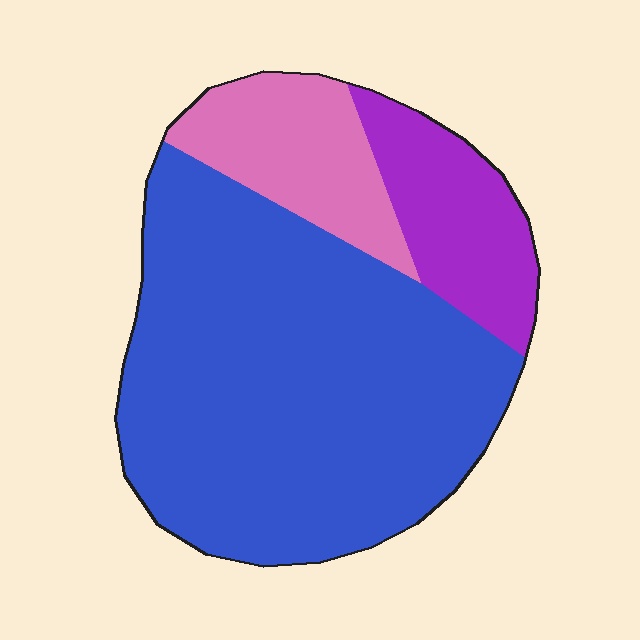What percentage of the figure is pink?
Pink covers about 15% of the figure.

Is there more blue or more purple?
Blue.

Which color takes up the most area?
Blue, at roughly 70%.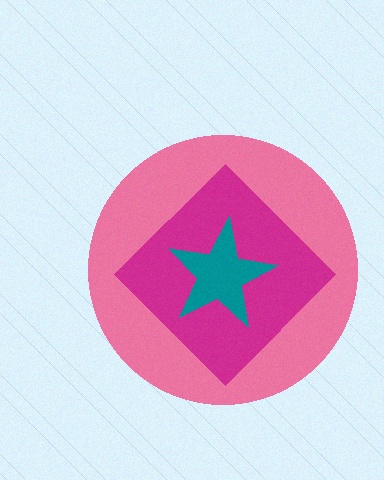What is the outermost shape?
The pink circle.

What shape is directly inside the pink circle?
The magenta diamond.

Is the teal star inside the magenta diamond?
Yes.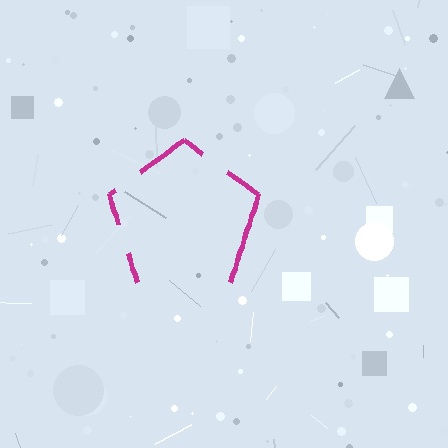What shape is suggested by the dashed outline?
The dashed outline suggests a pentagon.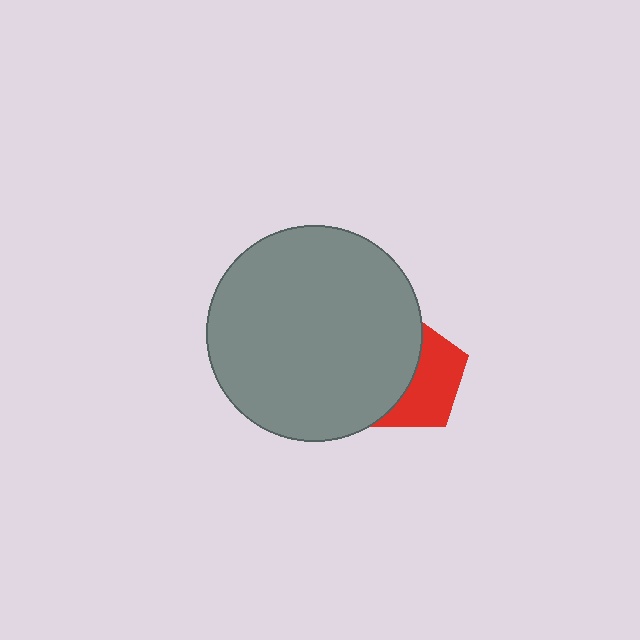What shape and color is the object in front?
The object in front is a gray circle.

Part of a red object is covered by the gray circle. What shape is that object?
It is a pentagon.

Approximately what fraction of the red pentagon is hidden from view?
Roughly 52% of the red pentagon is hidden behind the gray circle.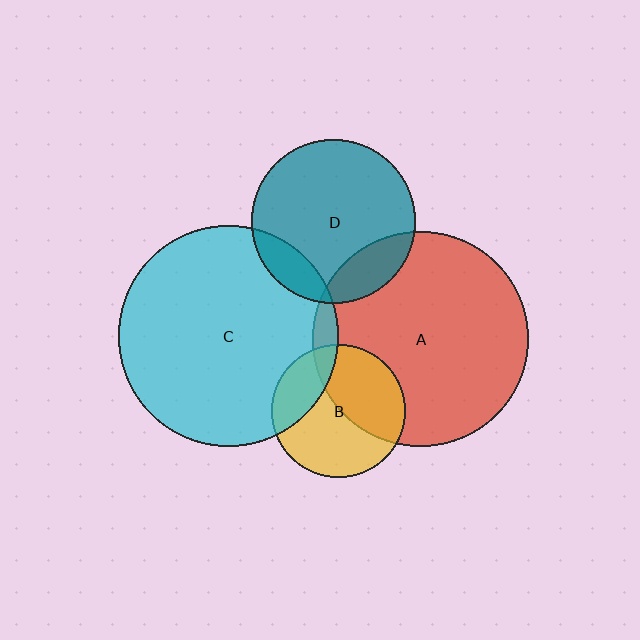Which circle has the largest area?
Circle C (cyan).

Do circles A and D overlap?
Yes.